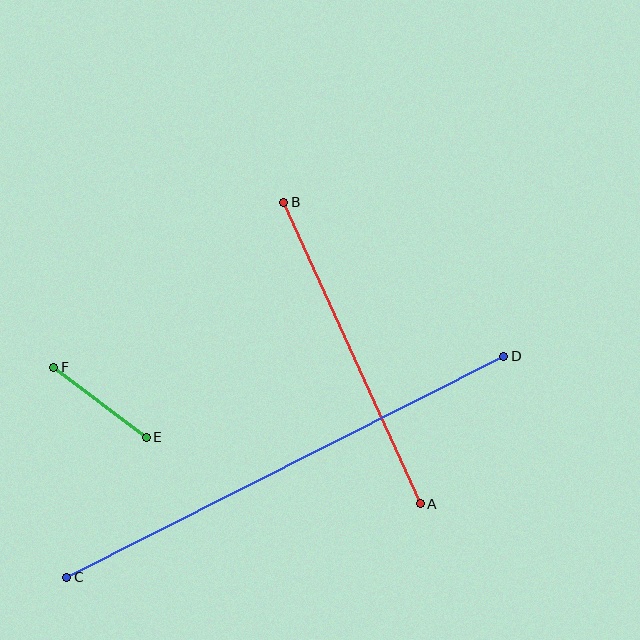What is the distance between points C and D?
The distance is approximately 490 pixels.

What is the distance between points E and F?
The distance is approximately 116 pixels.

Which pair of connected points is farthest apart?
Points C and D are farthest apart.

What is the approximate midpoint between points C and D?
The midpoint is at approximately (285, 467) pixels.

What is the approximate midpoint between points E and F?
The midpoint is at approximately (100, 402) pixels.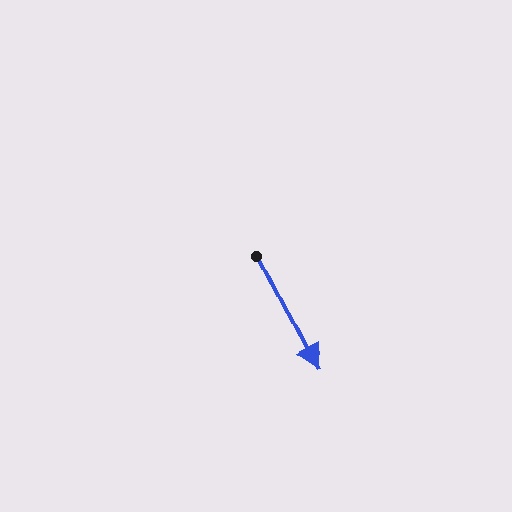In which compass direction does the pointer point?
Southeast.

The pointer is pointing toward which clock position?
Roughly 5 o'clock.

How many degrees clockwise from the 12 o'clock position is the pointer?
Approximately 153 degrees.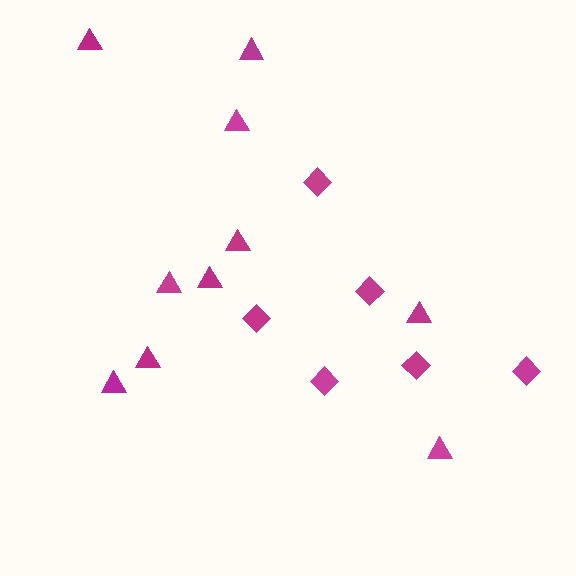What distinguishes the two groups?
There are 2 groups: one group of diamonds (6) and one group of triangles (10).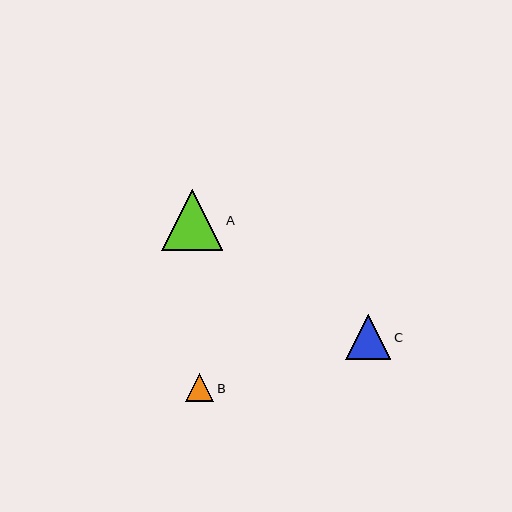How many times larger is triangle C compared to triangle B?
Triangle C is approximately 1.6 times the size of triangle B.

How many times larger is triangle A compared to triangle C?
Triangle A is approximately 1.3 times the size of triangle C.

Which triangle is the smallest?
Triangle B is the smallest with a size of approximately 28 pixels.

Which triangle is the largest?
Triangle A is the largest with a size of approximately 61 pixels.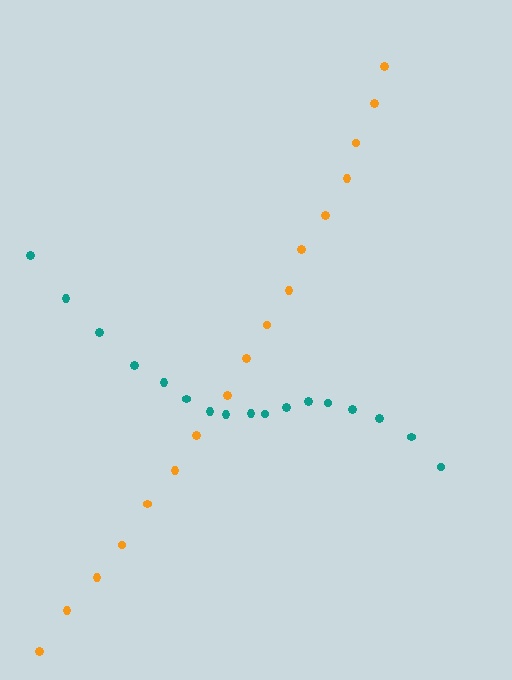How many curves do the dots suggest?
There are 2 distinct paths.